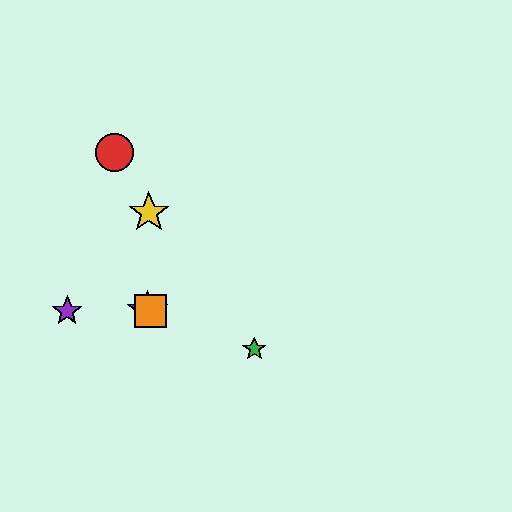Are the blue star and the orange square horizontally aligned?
Yes, both are at y≈311.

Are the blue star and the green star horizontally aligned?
No, the blue star is at y≈311 and the green star is at y≈349.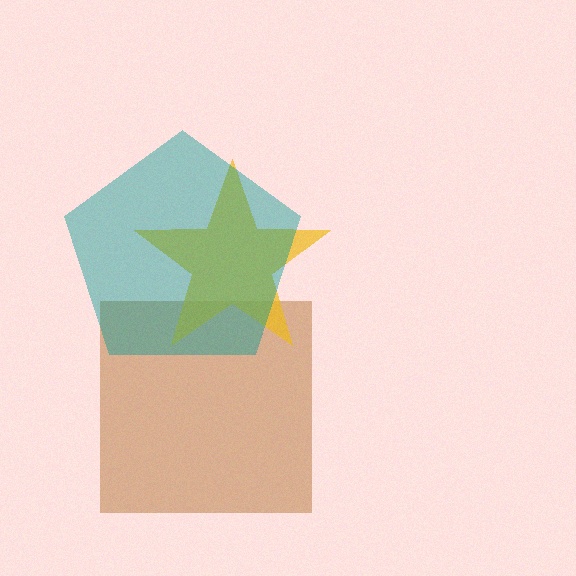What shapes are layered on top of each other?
The layered shapes are: a brown square, a yellow star, a teal pentagon.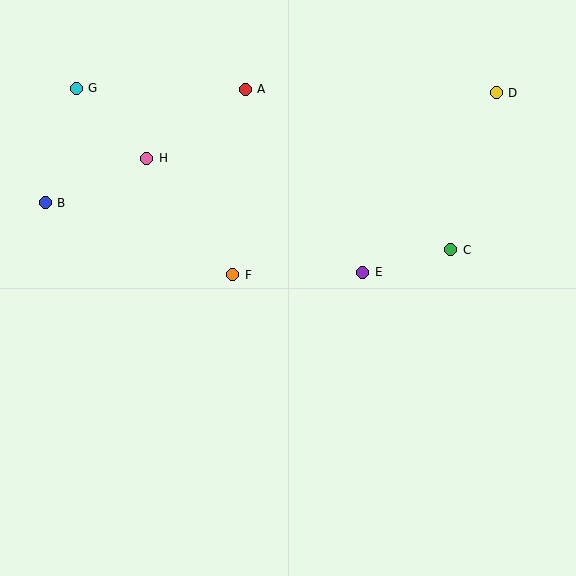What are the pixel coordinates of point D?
Point D is at (496, 93).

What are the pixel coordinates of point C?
Point C is at (451, 250).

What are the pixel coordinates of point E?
Point E is at (363, 272).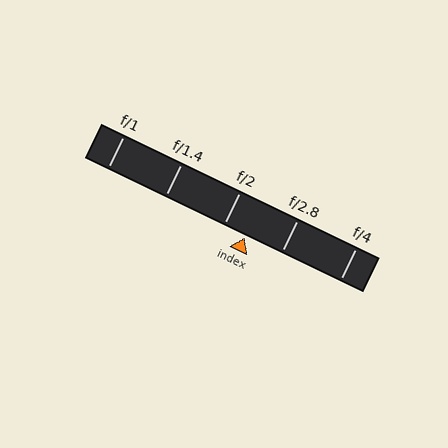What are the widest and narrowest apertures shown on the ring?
The widest aperture shown is f/1 and the narrowest is f/4.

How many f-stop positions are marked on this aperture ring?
There are 5 f-stop positions marked.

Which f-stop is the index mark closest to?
The index mark is closest to f/2.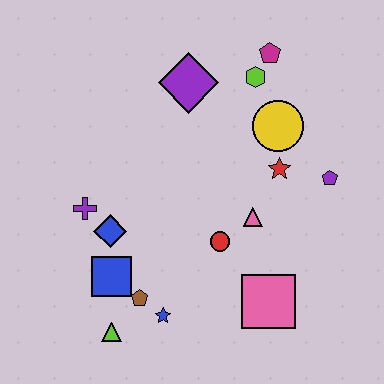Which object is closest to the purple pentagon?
The red star is closest to the purple pentagon.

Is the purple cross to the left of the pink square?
Yes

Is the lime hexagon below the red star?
No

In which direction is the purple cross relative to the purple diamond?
The purple cross is below the purple diamond.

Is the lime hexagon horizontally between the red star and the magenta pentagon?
No